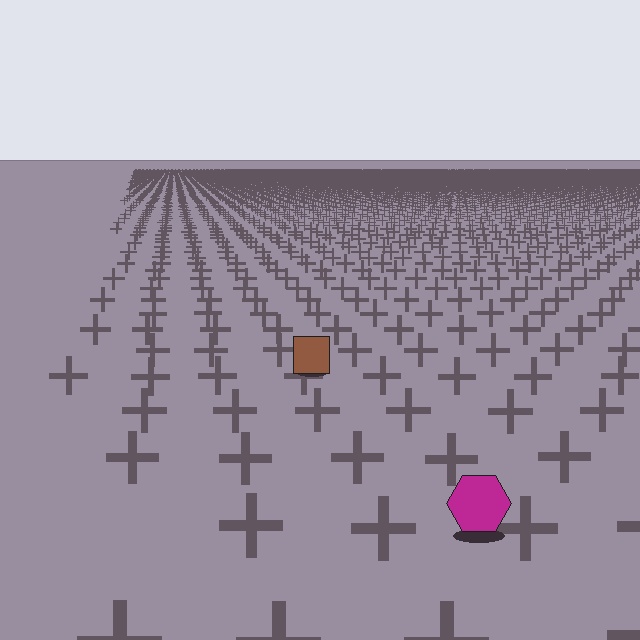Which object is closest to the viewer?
The magenta hexagon is closest. The texture marks near it are larger and more spread out.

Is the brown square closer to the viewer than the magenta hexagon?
No. The magenta hexagon is closer — you can tell from the texture gradient: the ground texture is coarser near it.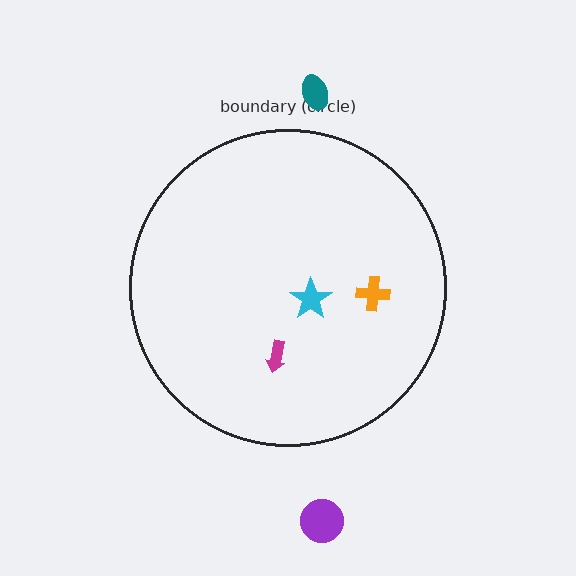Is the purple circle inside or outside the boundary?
Outside.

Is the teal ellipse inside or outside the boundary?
Outside.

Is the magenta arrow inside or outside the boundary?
Inside.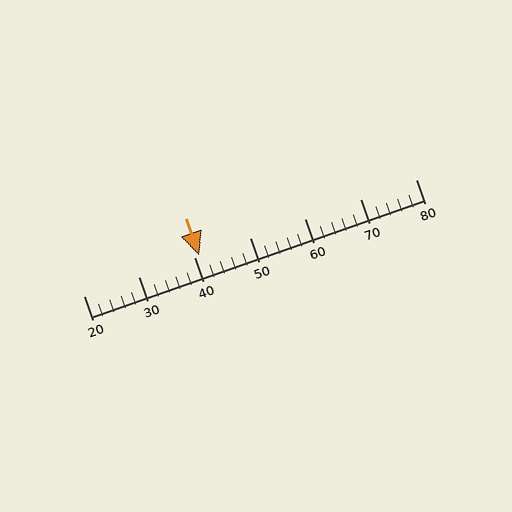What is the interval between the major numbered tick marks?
The major tick marks are spaced 10 units apart.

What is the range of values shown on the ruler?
The ruler shows values from 20 to 80.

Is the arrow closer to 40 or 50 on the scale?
The arrow is closer to 40.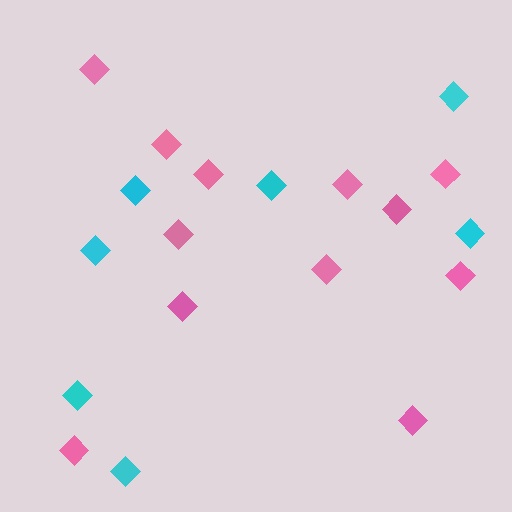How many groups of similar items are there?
There are 2 groups: one group of pink diamonds (12) and one group of cyan diamonds (7).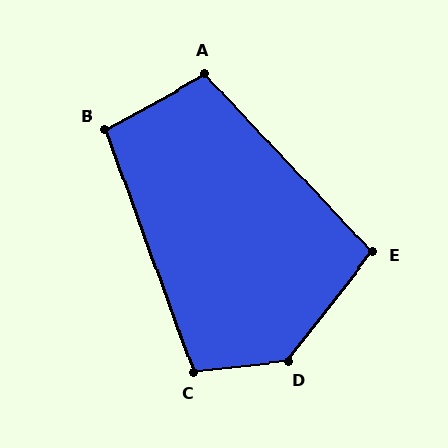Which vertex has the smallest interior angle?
E, at approximately 99 degrees.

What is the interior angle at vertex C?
Approximately 103 degrees (obtuse).